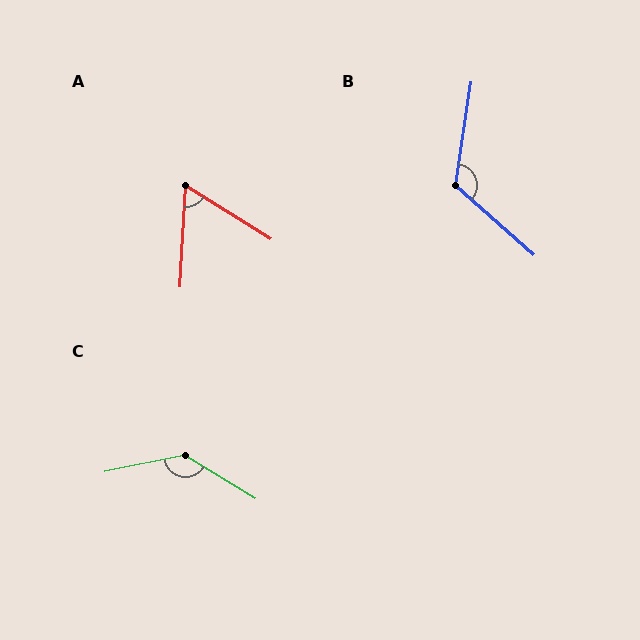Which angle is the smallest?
A, at approximately 61 degrees.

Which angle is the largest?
C, at approximately 137 degrees.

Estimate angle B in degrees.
Approximately 123 degrees.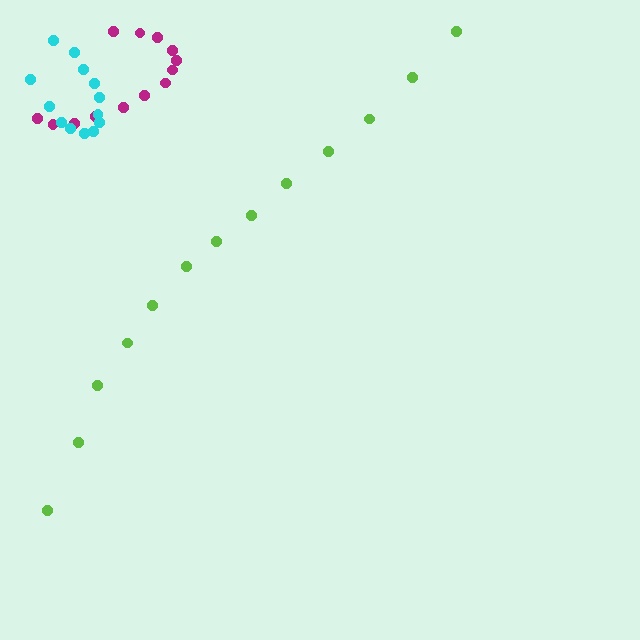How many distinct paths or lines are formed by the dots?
There are 3 distinct paths.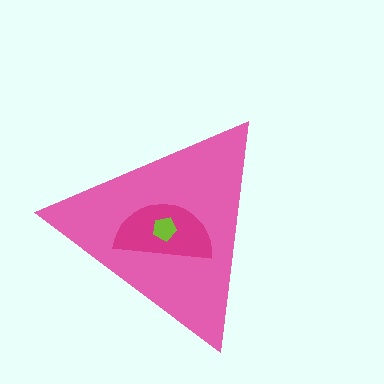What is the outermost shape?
The pink triangle.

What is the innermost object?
The lime pentagon.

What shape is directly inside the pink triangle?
The magenta semicircle.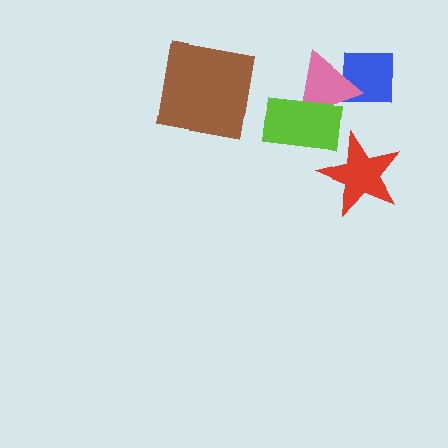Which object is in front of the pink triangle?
The lime rectangle is in front of the pink triangle.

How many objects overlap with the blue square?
1 object overlaps with the blue square.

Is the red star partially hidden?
No, no other shape covers it.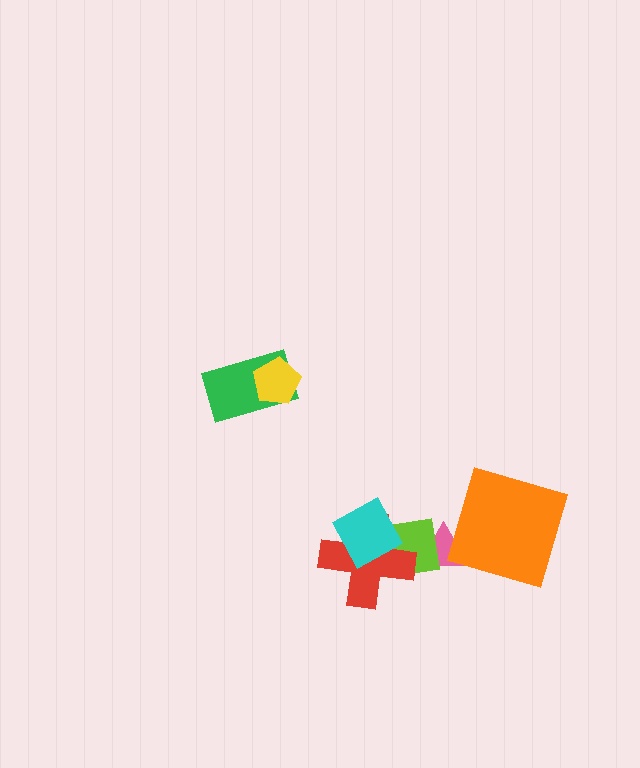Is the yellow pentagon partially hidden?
No, no other shape covers it.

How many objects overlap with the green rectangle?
1 object overlaps with the green rectangle.